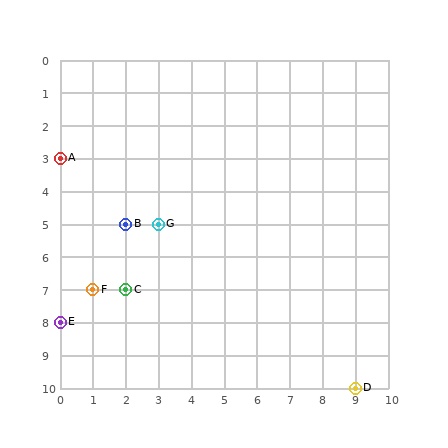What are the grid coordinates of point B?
Point B is at grid coordinates (2, 5).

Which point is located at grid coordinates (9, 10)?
Point D is at (9, 10).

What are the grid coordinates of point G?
Point G is at grid coordinates (3, 5).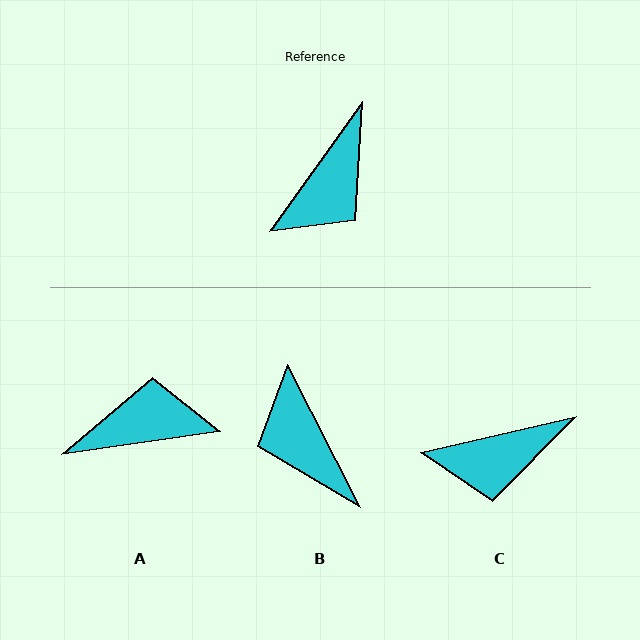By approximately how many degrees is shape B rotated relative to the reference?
Approximately 118 degrees clockwise.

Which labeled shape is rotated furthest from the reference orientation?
A, about 134 degrees away.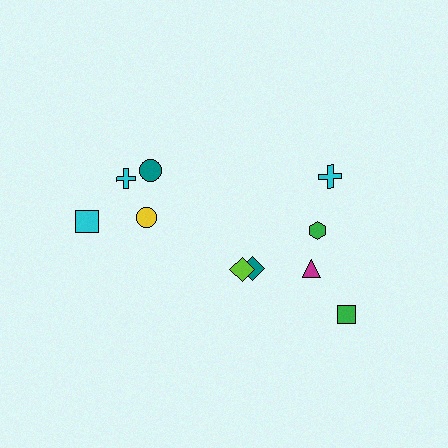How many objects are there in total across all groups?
There are 10 objects.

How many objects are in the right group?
There are 6 objects.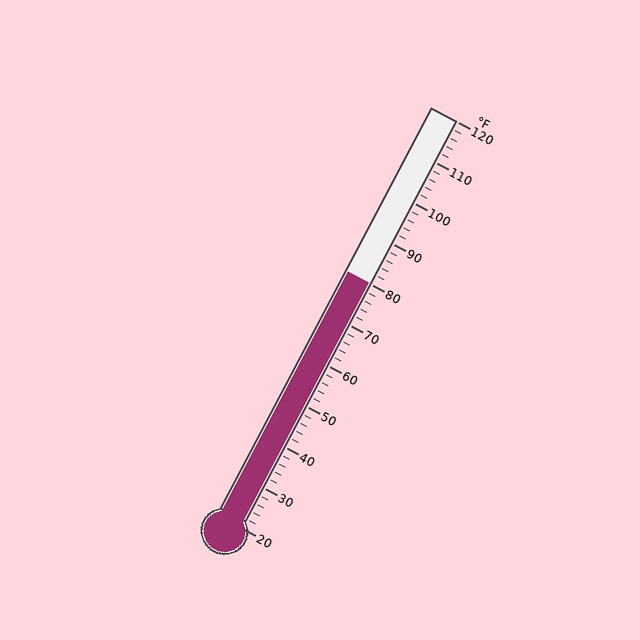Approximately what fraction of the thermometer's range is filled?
The thermometer is filled to approximately 60% of its range.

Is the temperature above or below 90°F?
The temperature is below 90°F.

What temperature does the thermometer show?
The thermometer shows approximately 80°F.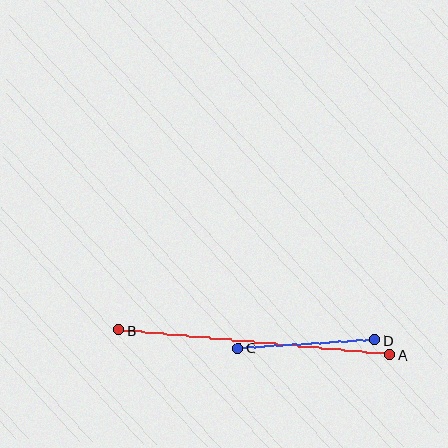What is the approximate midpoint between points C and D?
The midpoint is at approximately (307, 344) pixels.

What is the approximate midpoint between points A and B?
The midpoint is at approximately (254, 342) pixels.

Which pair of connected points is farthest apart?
Points A and B are farthest apart.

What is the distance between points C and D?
The distance is approximately 137 pixels.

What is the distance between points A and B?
The distance is approximately 272 pixels.